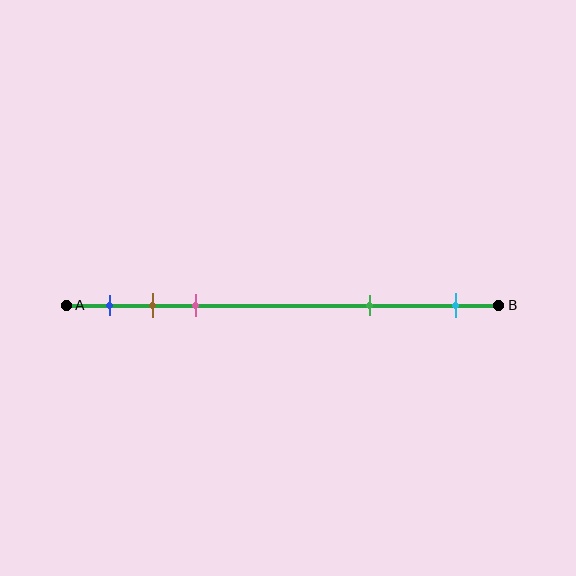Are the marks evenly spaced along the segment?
No, the marks are not evenly spaced.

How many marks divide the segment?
There are 5 marks dividing the segment.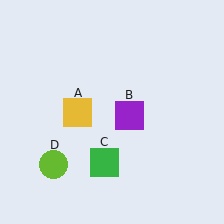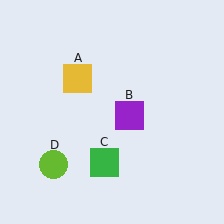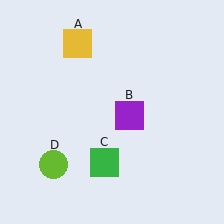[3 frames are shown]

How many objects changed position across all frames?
1 object changed position: yellow square (object A).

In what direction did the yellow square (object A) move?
The yellow square (object A) moved up.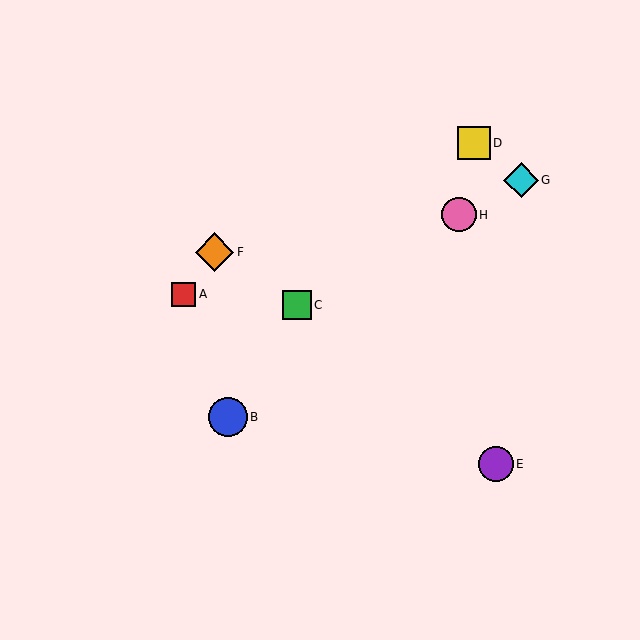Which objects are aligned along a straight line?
Objects C, G, H are aligned along a straight line.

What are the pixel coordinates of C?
Object C is at (297, 305).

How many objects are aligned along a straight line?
3 objects (C, G, H) are aligned along a straight line.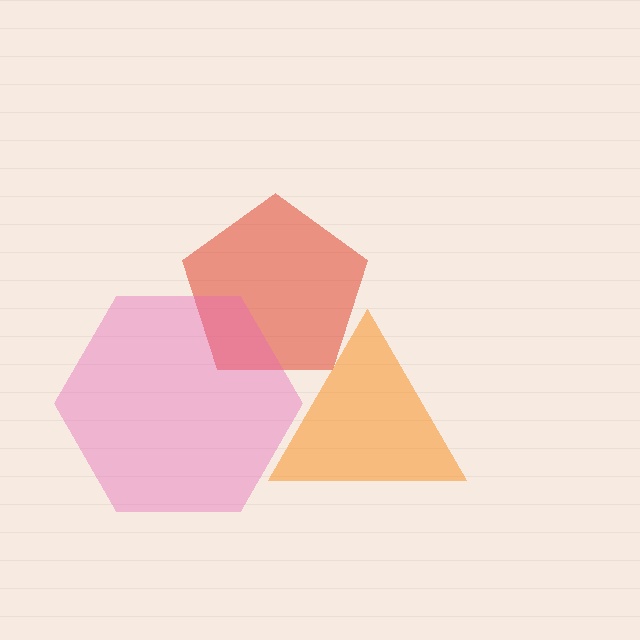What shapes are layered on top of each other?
The layered shapes are: a red pentagon, an orange triangle, a pink hexagon.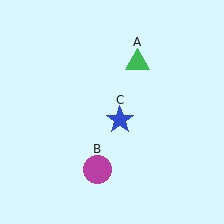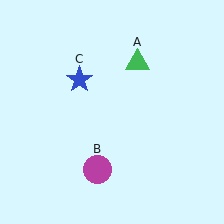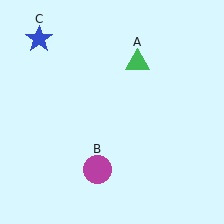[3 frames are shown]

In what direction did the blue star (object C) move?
The blue star (object C) moved up and to the left.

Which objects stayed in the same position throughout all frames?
Green triangle (object A) and magenta circle (object B) remained stationary.